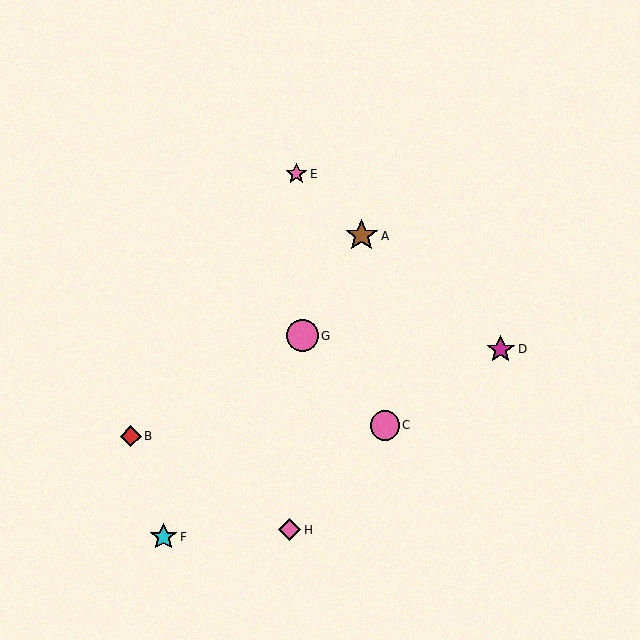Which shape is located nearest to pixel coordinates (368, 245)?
The brown star (labeled A) at (362, 236) is nearest to that location.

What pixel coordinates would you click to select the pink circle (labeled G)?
Click at (302, 336) to select the pink circle G.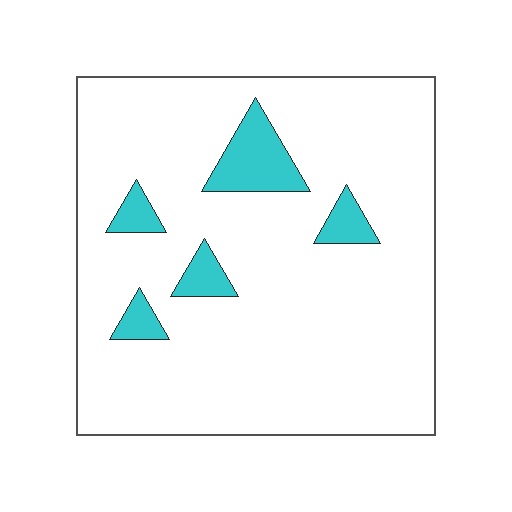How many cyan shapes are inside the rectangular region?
5.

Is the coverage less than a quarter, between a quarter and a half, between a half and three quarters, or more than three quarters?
Less than a quarter.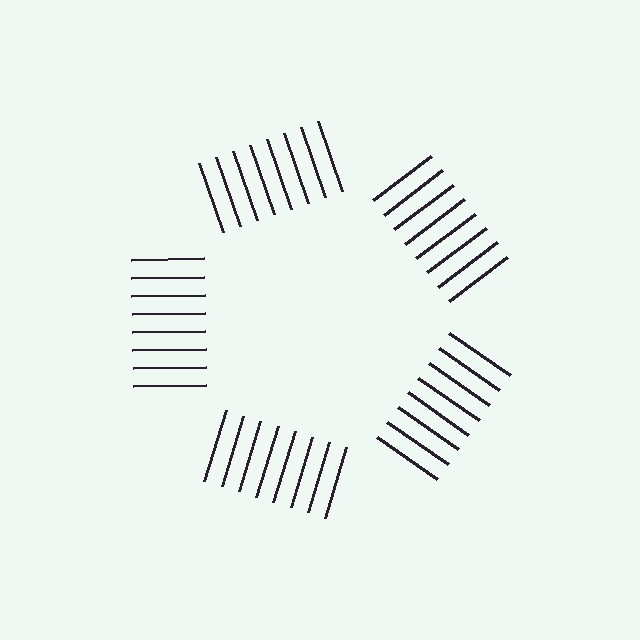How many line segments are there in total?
40 — 8 along each of the 5 edges.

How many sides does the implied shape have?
5 sides — the line-ends trace a pentagon.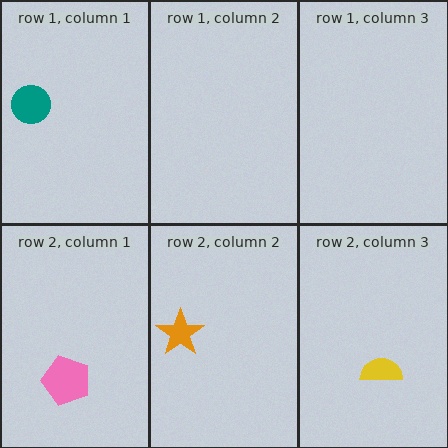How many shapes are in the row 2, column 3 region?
1.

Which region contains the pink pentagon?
The row 2, column 1 region.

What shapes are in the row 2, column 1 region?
The pink pentagon.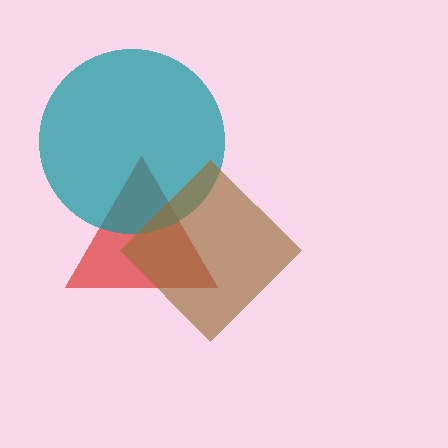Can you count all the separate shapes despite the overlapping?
Yes, there are 3 separate shapes.